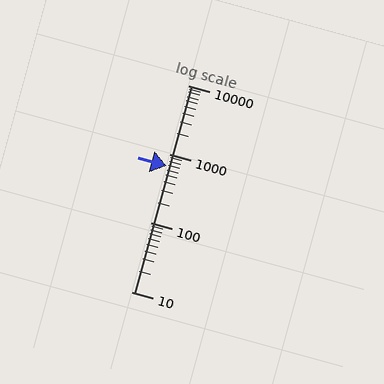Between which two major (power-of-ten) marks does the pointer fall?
The pointer is between 100 and 1000.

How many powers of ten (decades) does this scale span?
The scale spans 3 decades, from 10 to 10000.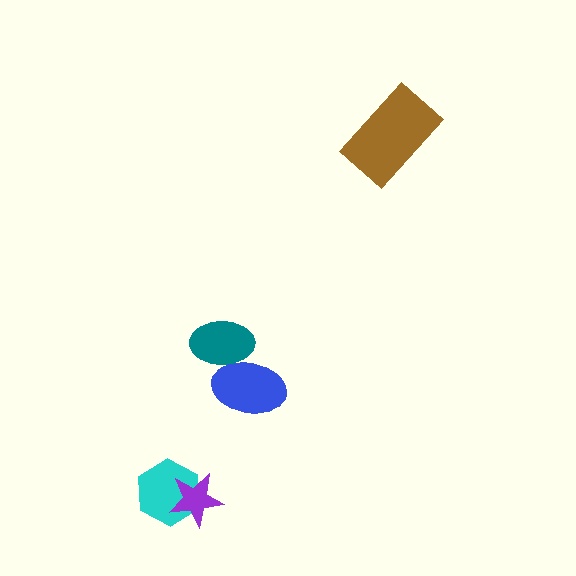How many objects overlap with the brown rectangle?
0 objects overlap with the brown rectangle.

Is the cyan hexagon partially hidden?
Yes, it is partially covered by another shape.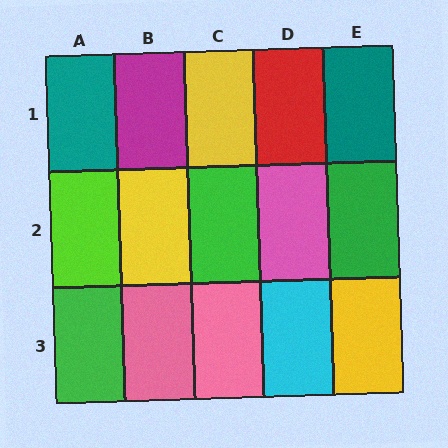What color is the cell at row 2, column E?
Green.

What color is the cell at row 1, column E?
Teal.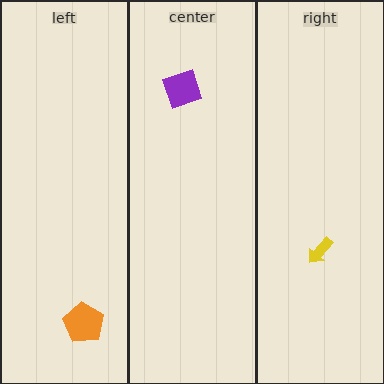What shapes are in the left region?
The orange pentagon.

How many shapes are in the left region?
1.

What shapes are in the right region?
The yellow arrow.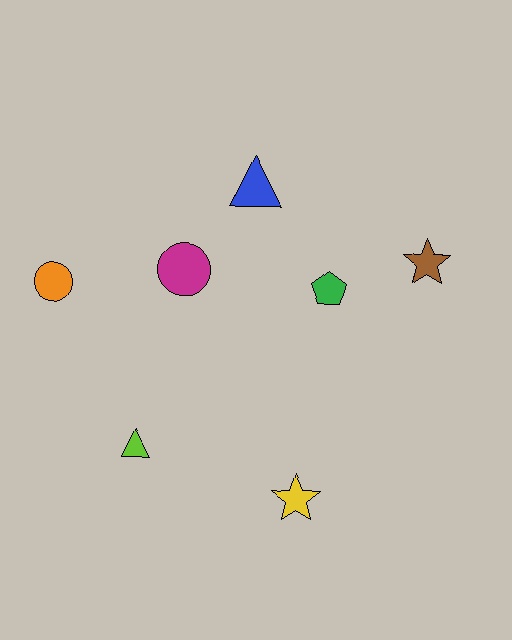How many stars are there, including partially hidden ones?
There are 2 stars.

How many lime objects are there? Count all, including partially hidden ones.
There is 1 lime object.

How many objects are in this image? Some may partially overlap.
There are 7 objects.